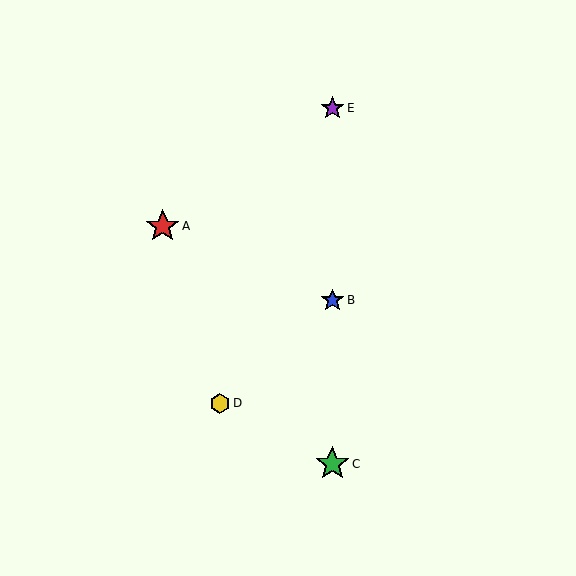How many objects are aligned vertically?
3 objects (B, C, E) are aligned vertically.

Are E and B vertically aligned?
Yes, both are at x≈332.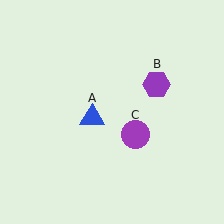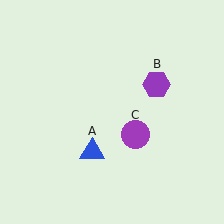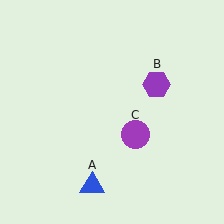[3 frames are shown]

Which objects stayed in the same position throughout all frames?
Purple hexagon (object B) and purple circle (object C) remained stationary.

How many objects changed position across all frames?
1 object changed position: blue triangle (object A).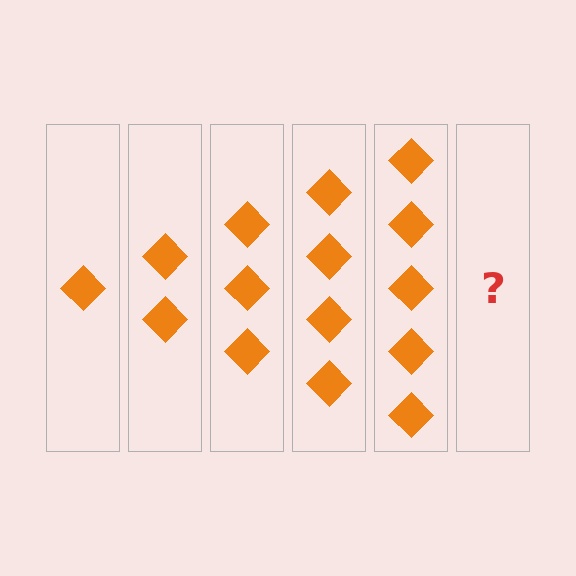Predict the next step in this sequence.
The next step is 6 diamonds.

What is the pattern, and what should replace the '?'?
The pattern is that each step adds one more diamond. The '?' should be 6 diamonds.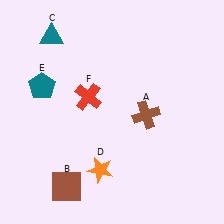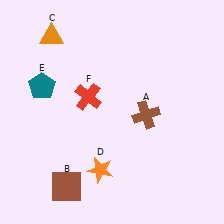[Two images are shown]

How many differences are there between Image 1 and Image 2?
There is 1 difference between the two images.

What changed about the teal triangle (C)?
In Image 1, C is teal. In Image 2, it changed to orange.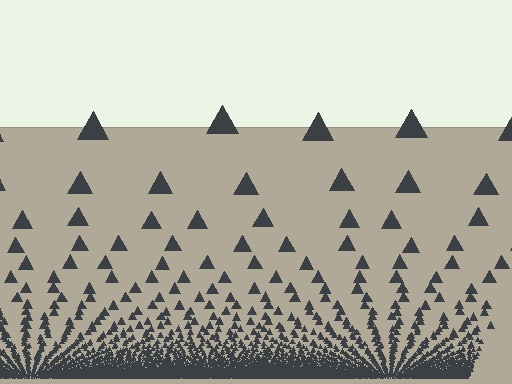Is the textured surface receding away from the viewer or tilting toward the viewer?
The surface appears to tilt toward the viewer. Texture elements get larger and sparser toward the top.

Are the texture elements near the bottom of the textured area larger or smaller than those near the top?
Smaller. The gradient is inverted — elements near the bottom are smaller and denser.